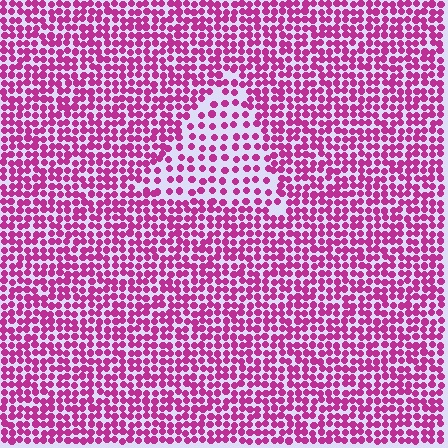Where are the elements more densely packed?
The elements are more densely packed outside the triangle boundary.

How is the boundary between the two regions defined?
The boundary is defined by a change in element density (approximately 1.9x ratio). All elements are the same color, size, and shape.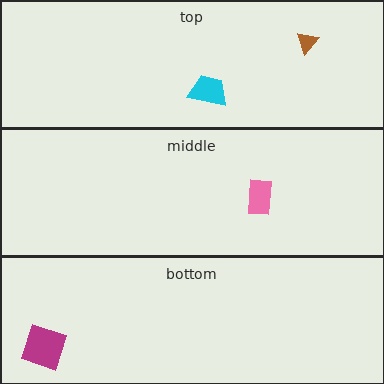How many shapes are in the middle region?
1.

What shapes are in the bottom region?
The magenta square.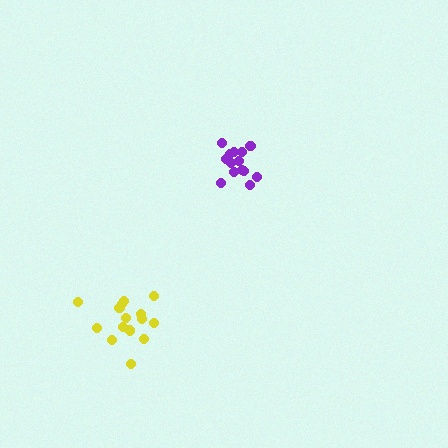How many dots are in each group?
Group 1: 15 dots, Group 2: 14 dots (29 total).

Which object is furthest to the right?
The purple cluster is rightmost.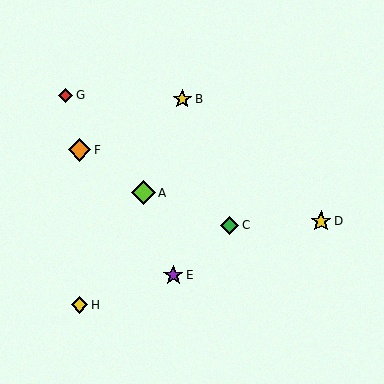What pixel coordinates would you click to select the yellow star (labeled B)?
Click at (182, 99) to select the yellow star B.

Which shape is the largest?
The lime diamond (labeled A) is the largest.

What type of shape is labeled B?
Shape B is a yellow star.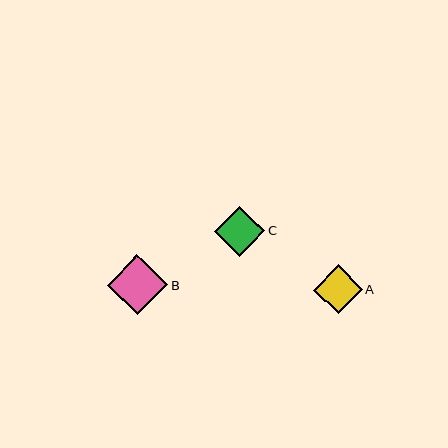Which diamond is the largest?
Diamond B is the largest with a size of approximately 60 pixels.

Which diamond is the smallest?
Diamond A is the smallest with a size of approximately 49 pixels.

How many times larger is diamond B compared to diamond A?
Diamond B is approximately 1.2 times the size of diamond A.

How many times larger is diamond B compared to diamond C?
Diamond B is approximately 1.2 times the size of diamond C.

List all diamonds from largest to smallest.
From largest to smallest: B, C, A.